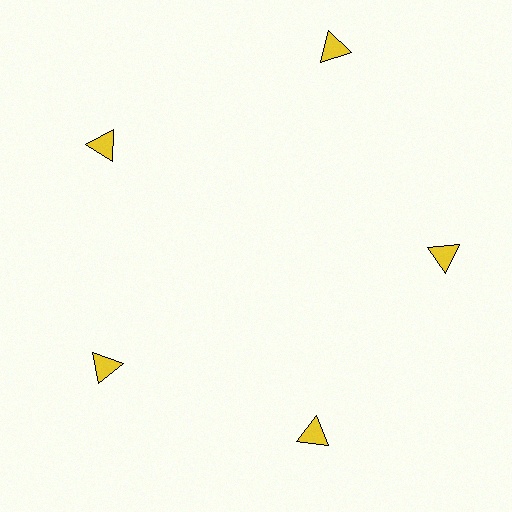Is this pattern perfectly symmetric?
No. The 5 yellow triangles are arranged in a ring, but one element near the 1 o'clock position is pushed outward from the center, breaking the 5-fold rotational symmetry.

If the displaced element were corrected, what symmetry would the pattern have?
It would have 5-fold rotational symmetry — the pattern would map onto itself every 72 degrees.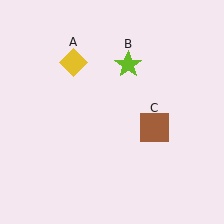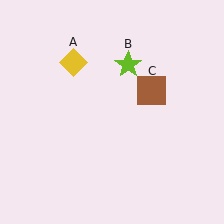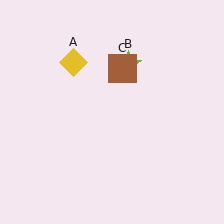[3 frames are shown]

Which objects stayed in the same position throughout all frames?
Yellow diamond (object A) and lime star (object B) remained stationary.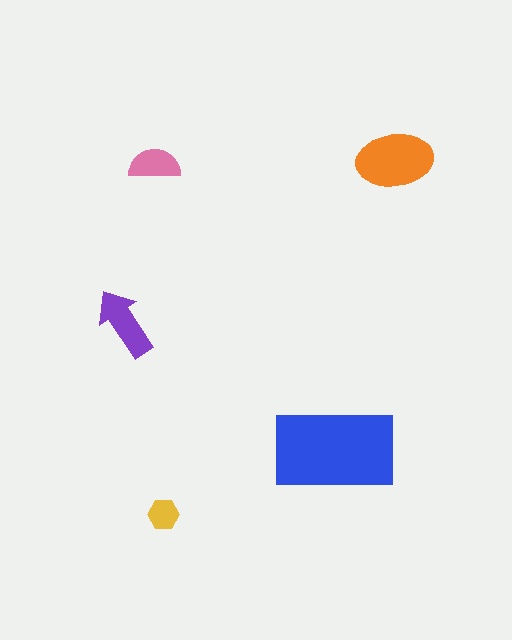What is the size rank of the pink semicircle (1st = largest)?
4th.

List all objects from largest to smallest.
The blue rectangle, the orange ellipse, the purple arrow, the pink semicircle, the yellow hexagon.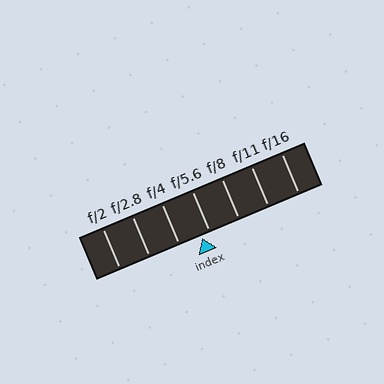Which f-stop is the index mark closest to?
The index mark is closest to f/5.6.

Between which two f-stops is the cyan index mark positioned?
The index mark is between f/4 and f/5.6.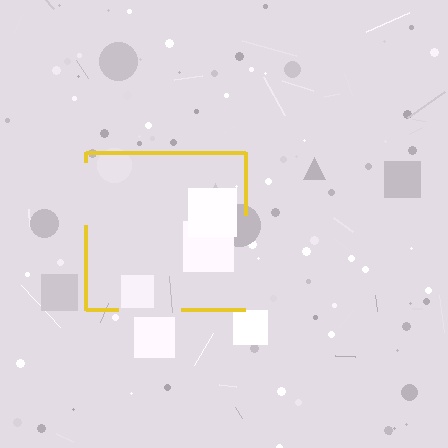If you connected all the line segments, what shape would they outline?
They would outline a square.